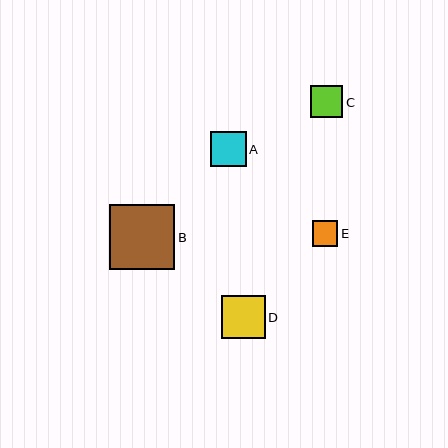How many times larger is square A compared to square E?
Square A is approximately 1.4 times the size of square E.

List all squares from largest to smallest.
From largest to smallest: B, D, A, C, E.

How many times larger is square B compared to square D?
Square B is approximately 1.5 times the size of square D.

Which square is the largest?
Square B is the largest with a size of approximately 65 pixels.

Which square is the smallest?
Square E is the smallest with a size of approximately 26 pixels.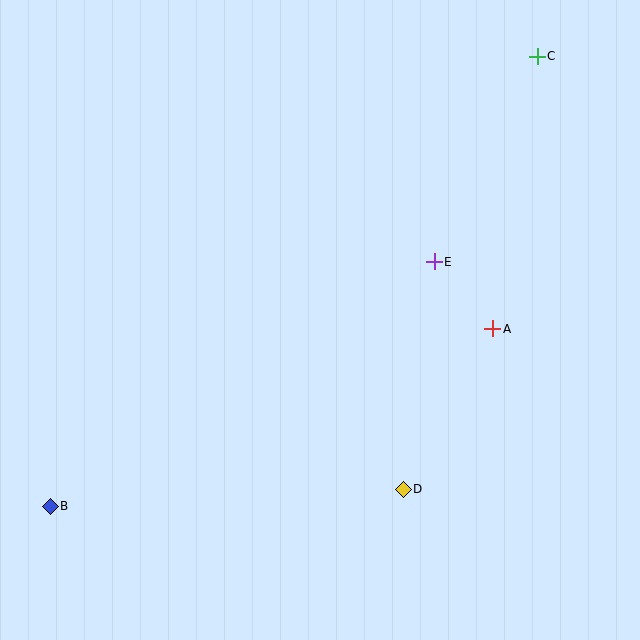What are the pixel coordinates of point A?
Point A is at (493, 329).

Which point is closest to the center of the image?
Point E at (434, 262) is closest to the center.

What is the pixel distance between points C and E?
The distance between C and E is 230 pixels.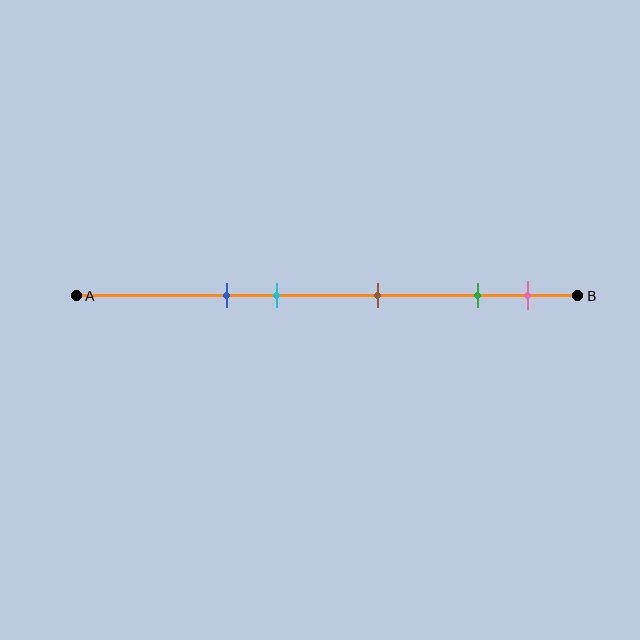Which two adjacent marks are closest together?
The green and pink marks are the closest adjacent pair.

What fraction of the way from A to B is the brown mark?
The brown mark is approximately 60% (0.6) of the way from A to B.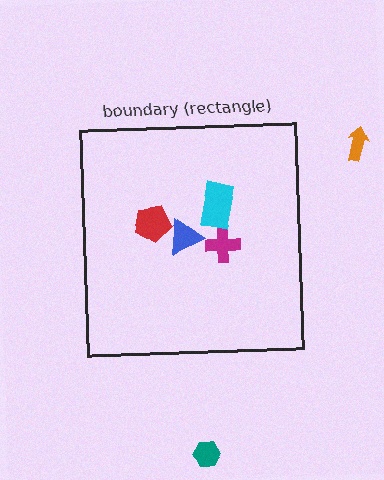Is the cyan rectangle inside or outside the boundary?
Inside.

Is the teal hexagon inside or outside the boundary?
Outside.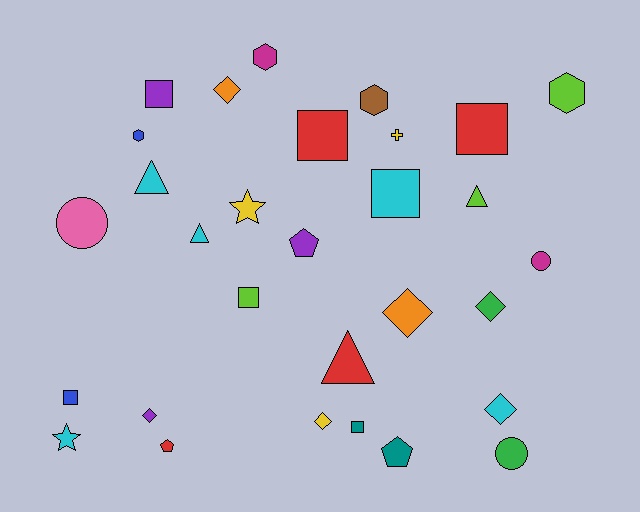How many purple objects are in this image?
There are 3 purple objects.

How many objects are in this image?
There are 30 objects.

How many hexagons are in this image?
There are 4 hexagons.